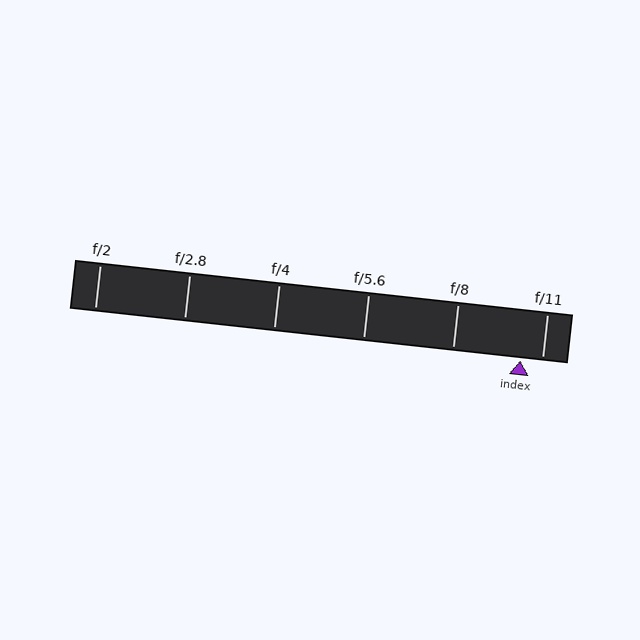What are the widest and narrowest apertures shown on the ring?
The widest aperture shown is f/2 and the narrowest is f/11.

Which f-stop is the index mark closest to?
The index mark is closest to f/11.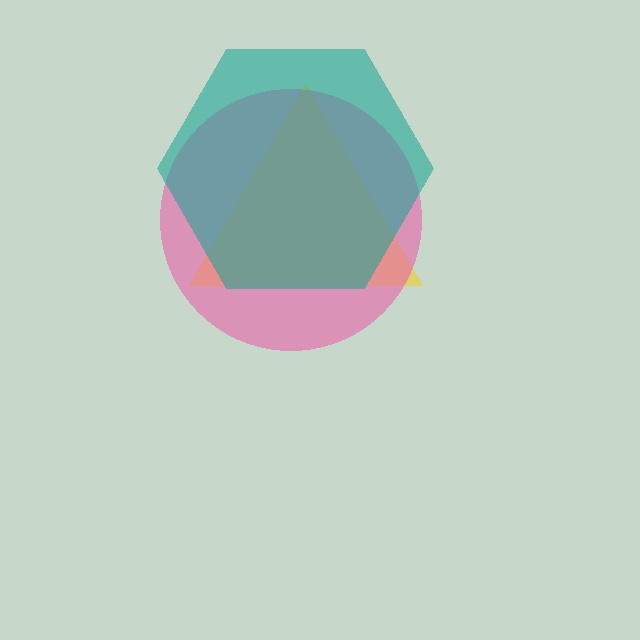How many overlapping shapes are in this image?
There are 3 overlapping shapes in the image.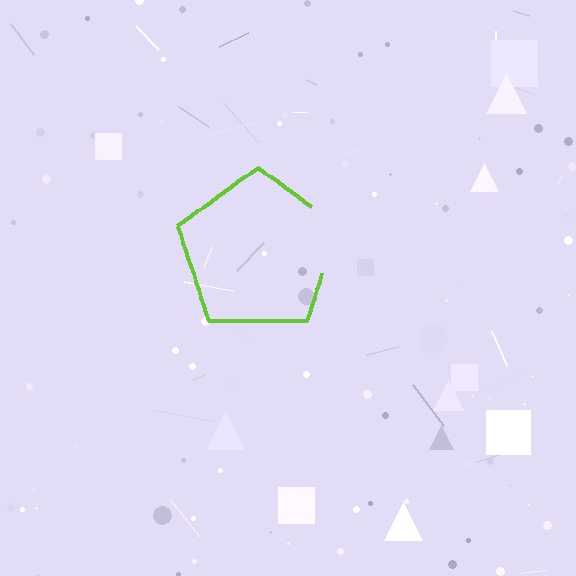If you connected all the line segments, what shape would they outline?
They would outline a pentagon.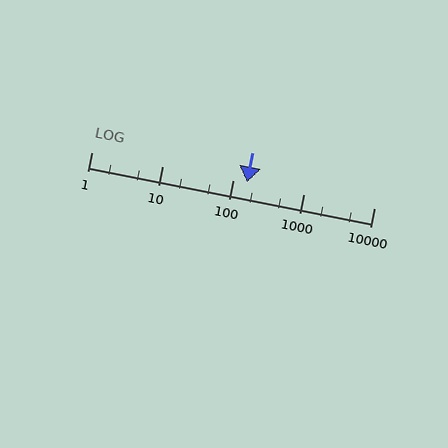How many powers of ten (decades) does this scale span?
The scale spans 4 decades, from 1 to 10000.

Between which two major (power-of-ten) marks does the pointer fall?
The pointer is between 100 and 1000.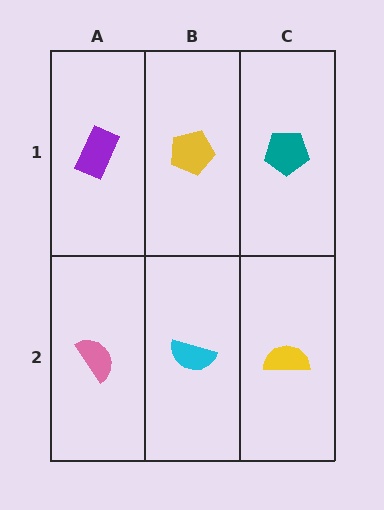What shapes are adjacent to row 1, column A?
A pink semicircle (row 2, column A), a yellow pentagon (row 1, column B).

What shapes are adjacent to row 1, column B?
A cyan semicircle (row 2, column B), a purple rectangle (row 1, column A), a teal pentagon (row 1, column C).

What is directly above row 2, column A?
A purple rectangle.